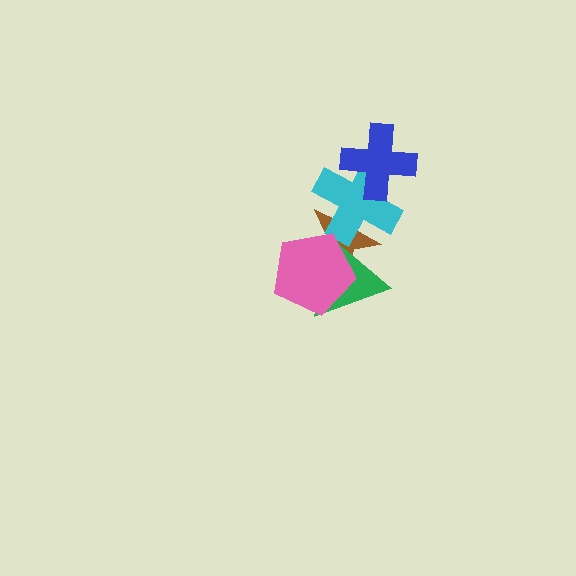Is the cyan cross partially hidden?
Yes, it is partially covered by another shape.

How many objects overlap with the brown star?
3 objects overlap with the brown star.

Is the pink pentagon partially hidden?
No, no other shape covers it.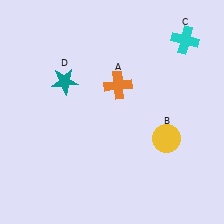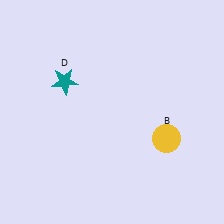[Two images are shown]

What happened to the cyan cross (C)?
The cyan cross (C) was removed in Image 2. It was in the top-right area of Image 1.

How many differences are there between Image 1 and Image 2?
There are 2 differences between the two images.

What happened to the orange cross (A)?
The orange cross (A) was removed in Image 2. It was in the top-right area of Image 1.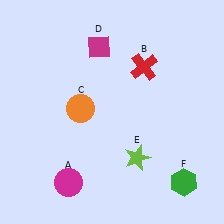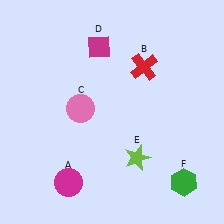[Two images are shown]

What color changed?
The circle (C) changed from orange in Image 1 to pink in Image 2.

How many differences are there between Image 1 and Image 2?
There is 1 difference between the two images.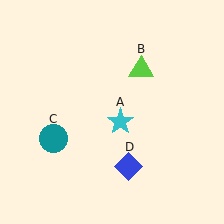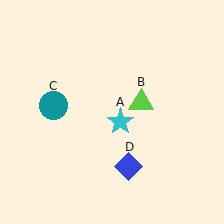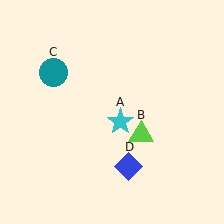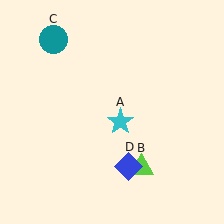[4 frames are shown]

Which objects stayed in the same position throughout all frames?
Cyan star (object A) and blue diamond (object D) remained stationary.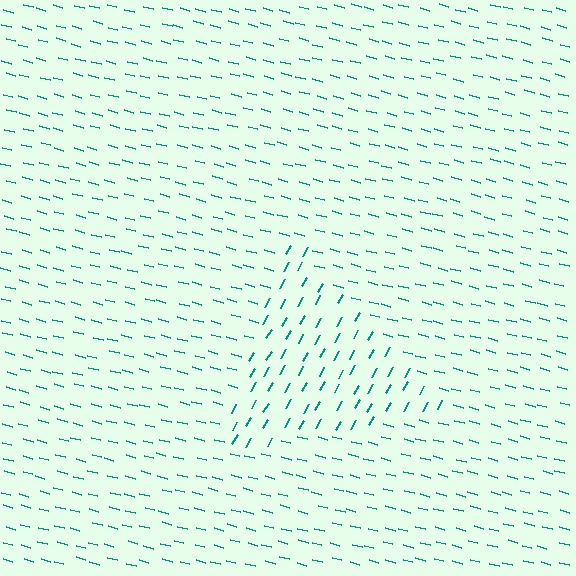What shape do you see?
I see a triangle.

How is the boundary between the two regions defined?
The boundary is defined purely by a change in line orientation (approximately 74 degrees difference). All lines are the same color and thickness.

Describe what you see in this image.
The image is filled with small teal line segments. A triangle region in the image has lines oriented differently from the surrounding lines, creating a visible texture boundary.